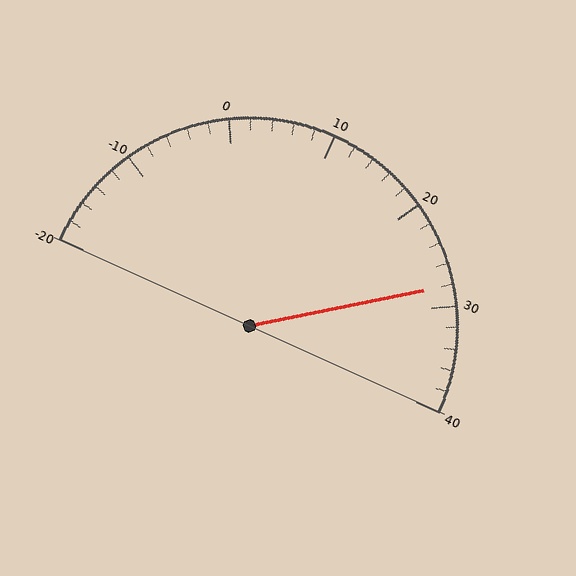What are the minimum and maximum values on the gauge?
The gauge ranges from -20 to 40.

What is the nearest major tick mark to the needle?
The nearest major tick mark is 30.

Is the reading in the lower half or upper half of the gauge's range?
The reading is in the upper half of the range (-20 to 40).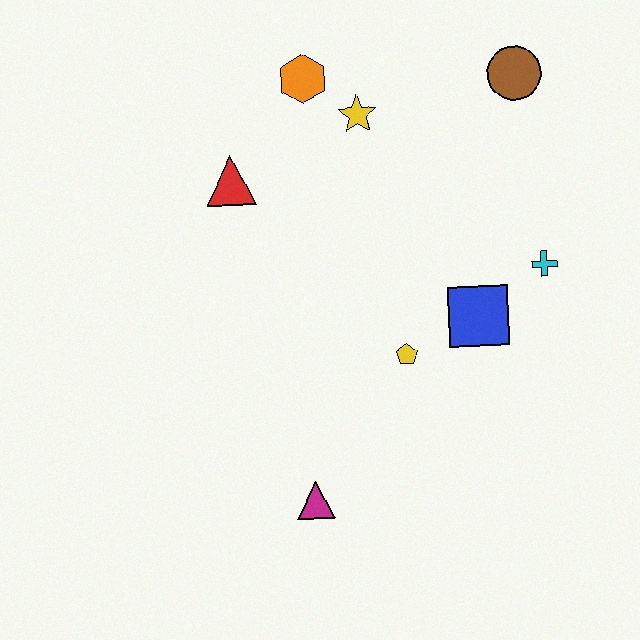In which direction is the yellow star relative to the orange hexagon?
The yellow star is to the right of the orange hexagon.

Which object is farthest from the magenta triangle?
The brown circle is farthest from the magenta triangle.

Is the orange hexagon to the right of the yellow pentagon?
No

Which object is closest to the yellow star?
The orange hexagon is closest to the yellow star.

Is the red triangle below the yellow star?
Yes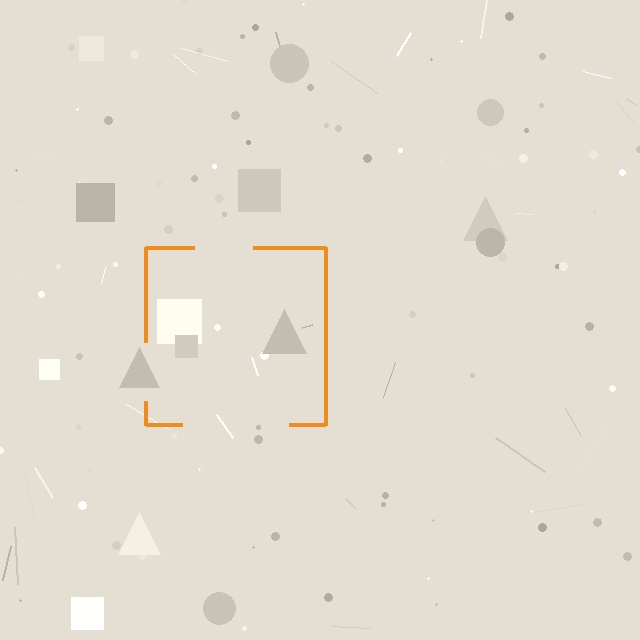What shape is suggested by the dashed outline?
The dashed outline suggests a square.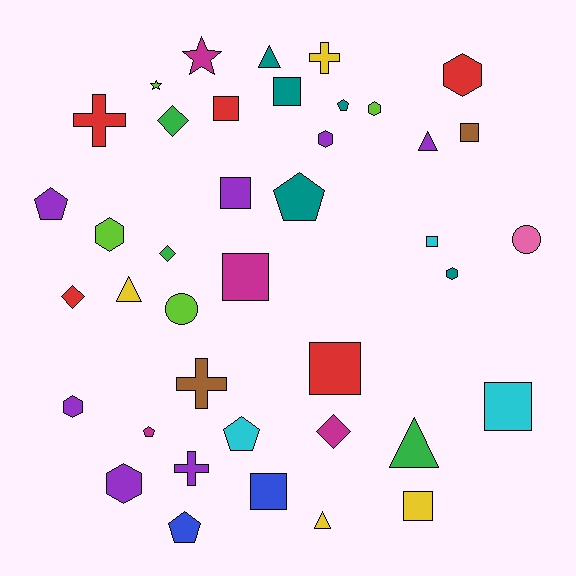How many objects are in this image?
There are 40 objects.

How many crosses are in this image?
There are 4 crosses.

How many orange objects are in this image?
There are no orange objects.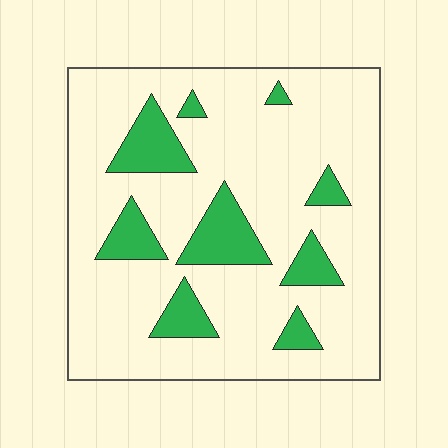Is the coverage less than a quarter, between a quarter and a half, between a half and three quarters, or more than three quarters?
Less than a quarter.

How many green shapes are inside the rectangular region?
9.